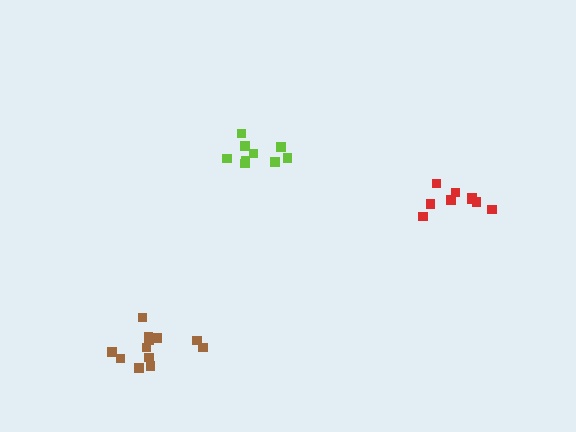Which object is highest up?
The lime cluster is topmost.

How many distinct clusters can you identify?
There are 3 distinct clusters.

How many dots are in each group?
Group 1: 9 dots, Group 2: 13 dots, Group 3: 9 dots (31 total).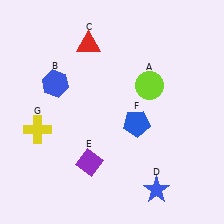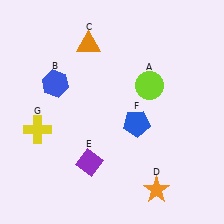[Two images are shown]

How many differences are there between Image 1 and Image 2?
There are 2 differences between the two images.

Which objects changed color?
C changed from red to orange. D changed from blue to orange.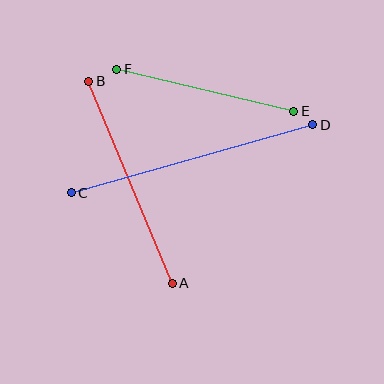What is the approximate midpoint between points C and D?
The midpoint is at approximately (192, 159) pixels.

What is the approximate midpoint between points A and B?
The midpoint is at approximately (130, 182) pixels.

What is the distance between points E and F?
The distance is approximately 182 pixels.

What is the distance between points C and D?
The distance is approximately 251 pixels.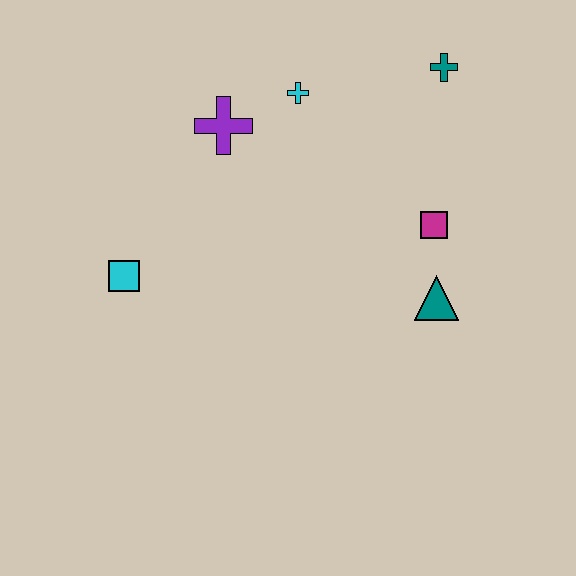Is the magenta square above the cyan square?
Yes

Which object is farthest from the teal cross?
The cyan square is farthest from the teal cross.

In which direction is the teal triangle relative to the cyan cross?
The teal triangle is below the cyan cross.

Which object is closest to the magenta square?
The teal triangle is closest to the magenta square.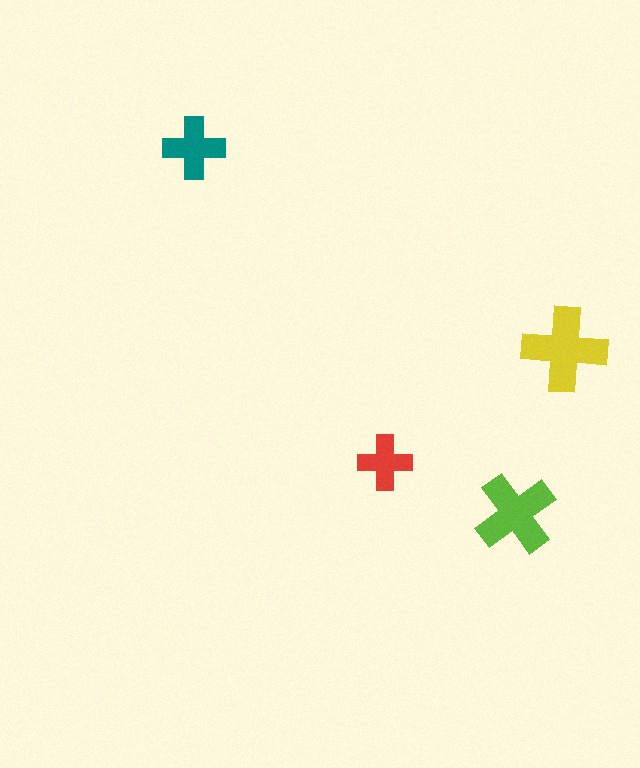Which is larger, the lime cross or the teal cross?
The lime one.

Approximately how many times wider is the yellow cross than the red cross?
About 1.5 times wider.